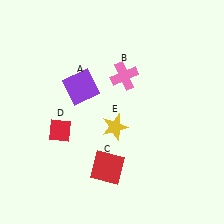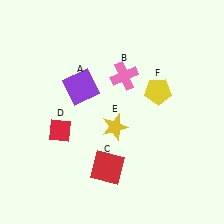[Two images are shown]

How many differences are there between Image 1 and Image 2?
There is 1 difference between the two images.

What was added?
A yellow pentagon (F) was added in Image 2.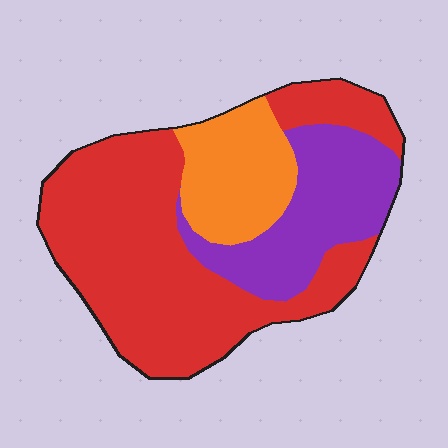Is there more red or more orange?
Red.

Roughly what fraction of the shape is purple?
Purple covers roughly 25% of the shape.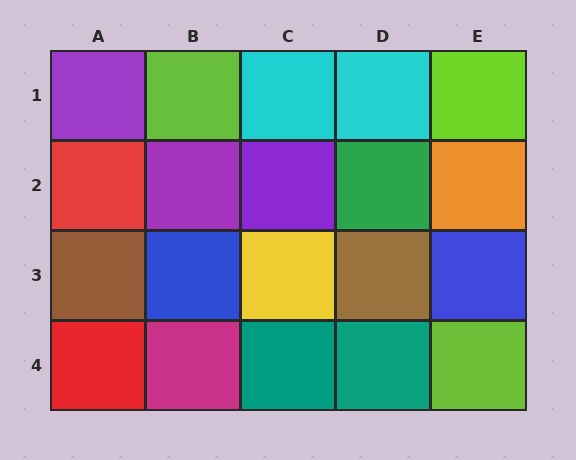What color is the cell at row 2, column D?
Green.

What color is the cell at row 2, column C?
Purple.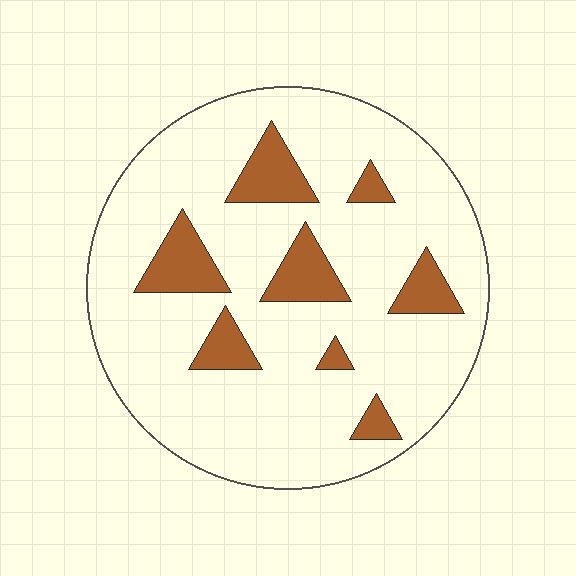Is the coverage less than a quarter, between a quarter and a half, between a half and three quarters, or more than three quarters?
Less than a quarter.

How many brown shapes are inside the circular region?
8.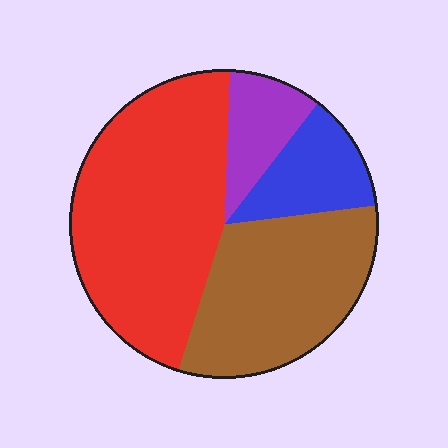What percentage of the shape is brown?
Brown takes up about one third (1/3) of the shape.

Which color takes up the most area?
Red, at roughly 45%.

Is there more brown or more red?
Red.